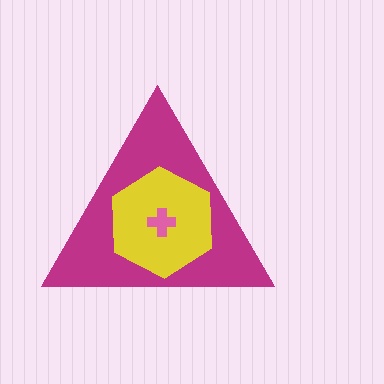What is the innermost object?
The pink cross.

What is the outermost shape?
The magenta triangle.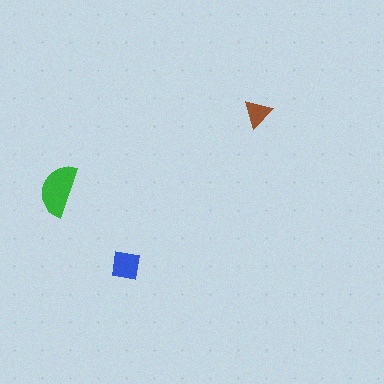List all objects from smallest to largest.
The brown triangle, the blue square, the green semicircle.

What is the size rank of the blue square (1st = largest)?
2nd.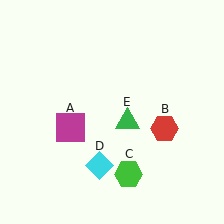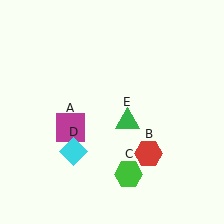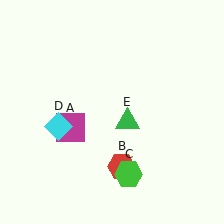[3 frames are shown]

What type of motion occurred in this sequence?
The red hexagon (object B), cyan diamond (object D) rotated clockwise around the center of the scene.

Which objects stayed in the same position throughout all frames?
Magenta square (object A) and green hexagon (object C) and green triangle (object E) remained stationary.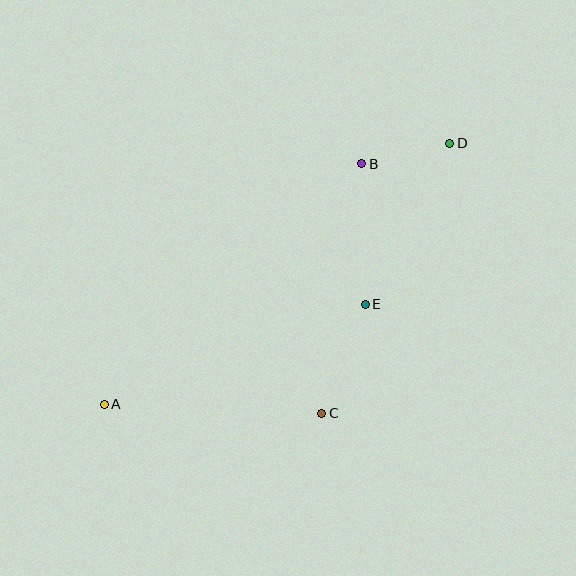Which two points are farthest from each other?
Points A and D are farthest from each other.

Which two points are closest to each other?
Points B and D are closest to each other.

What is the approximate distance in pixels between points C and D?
The distance between C and D is approximately 299 pixels.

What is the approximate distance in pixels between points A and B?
The distance between A and B is approximately 352 pixels.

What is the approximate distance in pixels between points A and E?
The distance between A and E is approximately 279 pixels.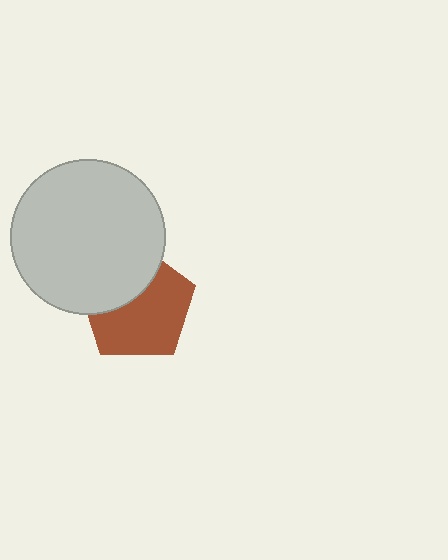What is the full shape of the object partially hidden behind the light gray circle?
The partially hidden object is a brown pentagon.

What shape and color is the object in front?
The object in front is a light gray circle.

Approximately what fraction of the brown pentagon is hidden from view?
Roughly 37% of the brown pentagon is hidden behind the light gray circle.